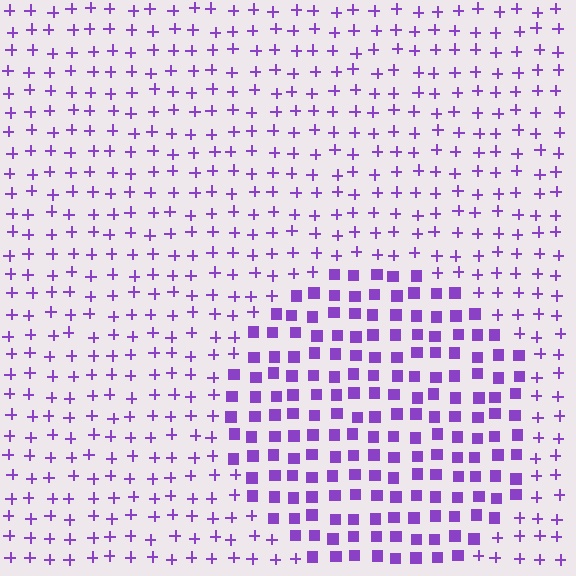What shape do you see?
I see a circle.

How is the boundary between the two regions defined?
The boundary is defined by a change in element shape: squares inside vs. plus signs outside. All elements share the same color and spacing.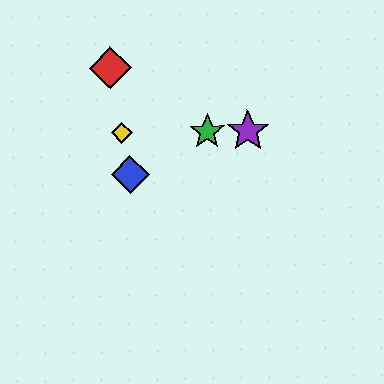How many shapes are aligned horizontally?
3 shapes (the green star, the yellow diamond, the purple star) are aligned horizontally.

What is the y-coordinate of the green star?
The green star is at y≈132.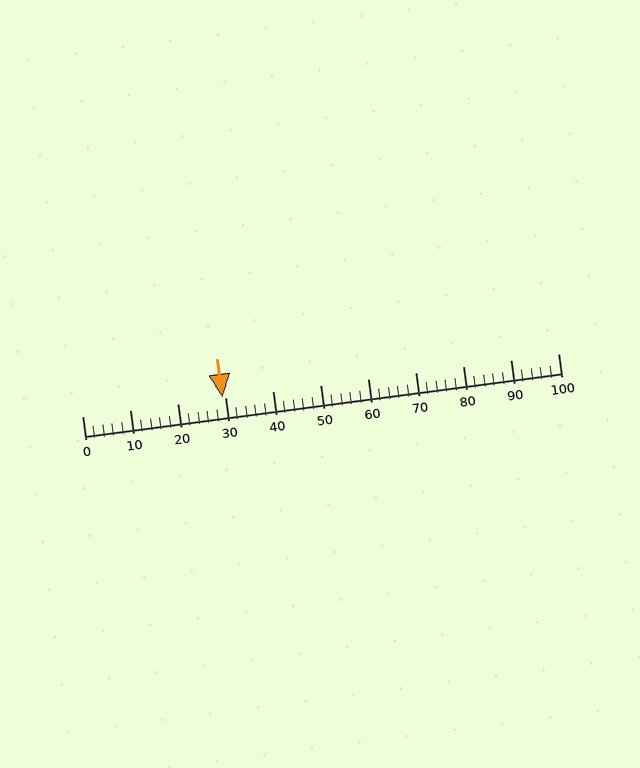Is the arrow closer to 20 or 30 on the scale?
The arrow is closer to 30.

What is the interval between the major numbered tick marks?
The major tick marks are spaced 10 units apart.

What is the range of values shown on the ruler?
The ruler shows values from 0 to 100.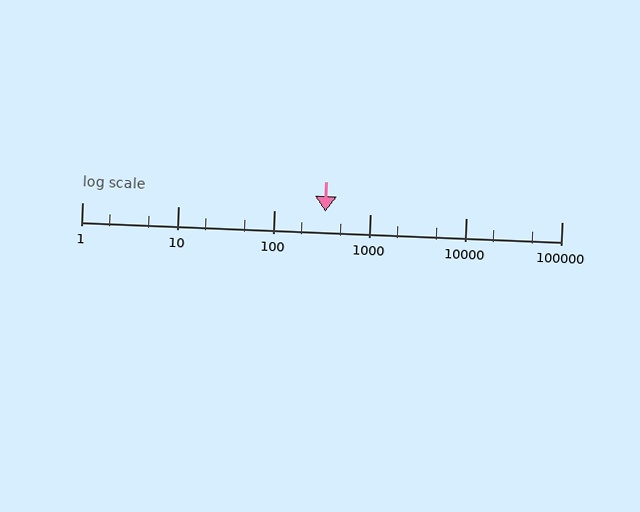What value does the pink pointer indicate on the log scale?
The pointer indicates approximately 340.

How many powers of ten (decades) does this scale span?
The scale spans 5 decades, from 1 to 100000.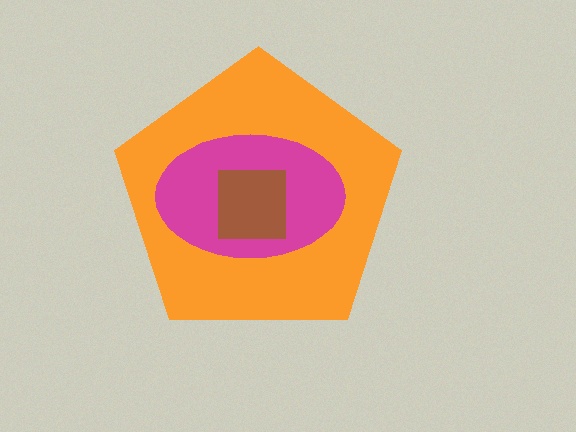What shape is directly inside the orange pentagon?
The magenta ellipse.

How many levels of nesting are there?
3.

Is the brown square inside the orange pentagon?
Yes.